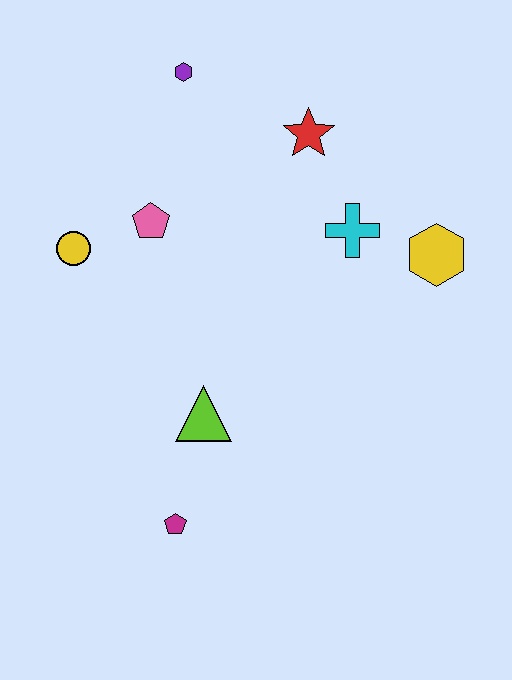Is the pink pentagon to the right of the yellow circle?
Yes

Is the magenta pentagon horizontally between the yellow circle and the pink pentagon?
No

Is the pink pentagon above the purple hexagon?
No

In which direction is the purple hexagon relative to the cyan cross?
The purple hexagon is to the left of the cyan cross.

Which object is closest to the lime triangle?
The magenta pentagon is closest to the lime triangle.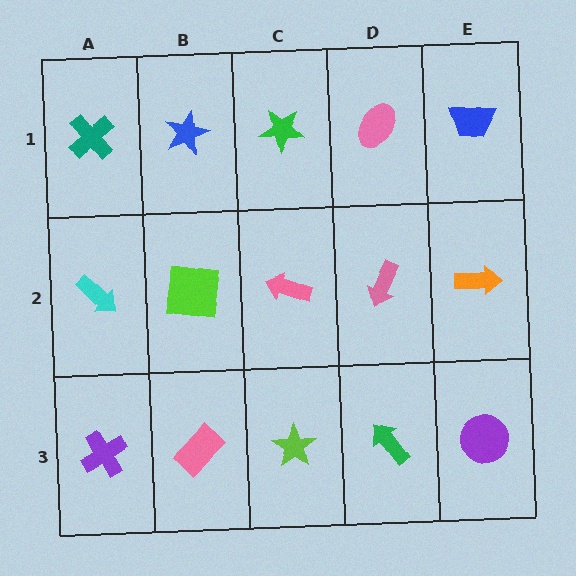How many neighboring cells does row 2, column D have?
4.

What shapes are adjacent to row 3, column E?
An orange arrow (row 2, column E), a green arrow (row 3, column D).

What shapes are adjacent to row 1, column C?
A pink arrow (row 2, column C), a blue star (row 1, column B), a pink ellipse (row 1, column D).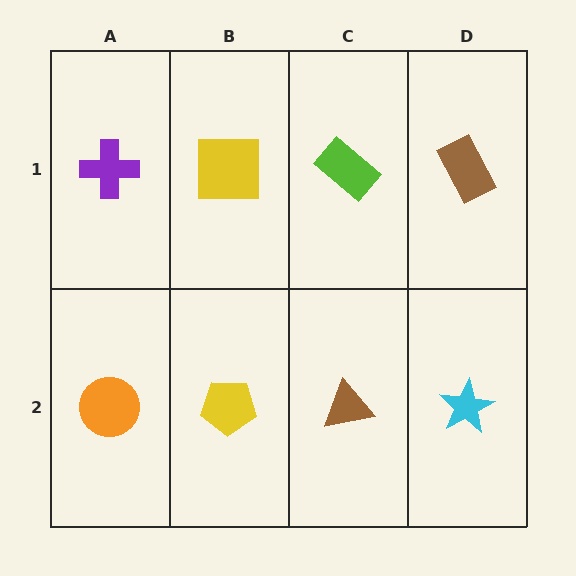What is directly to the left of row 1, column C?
A yellow square.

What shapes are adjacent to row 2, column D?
A brown rectangle (row 1, column D), a brown triangle (row 2, column C).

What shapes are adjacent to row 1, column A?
An orange circle (row 2, column A), a yellow square (row 1, column B).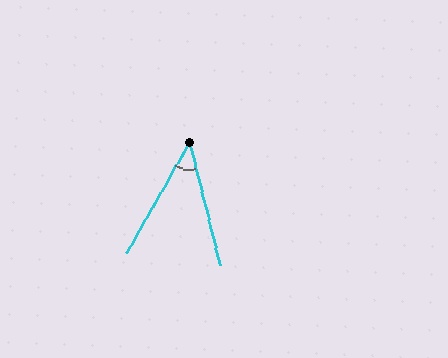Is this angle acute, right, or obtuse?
It is acute.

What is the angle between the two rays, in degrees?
Approximately 44 degrees.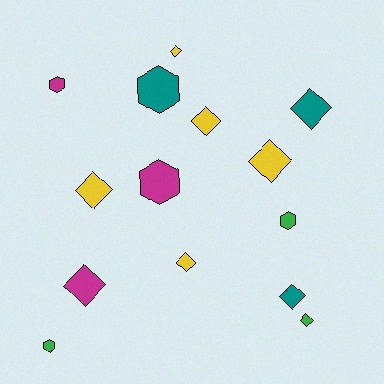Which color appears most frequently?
Yellow, with 5 objects.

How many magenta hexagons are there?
There are 2 magenta hexagons.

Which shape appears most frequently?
Diamond, with 9 objects.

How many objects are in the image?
There are 14 objects.